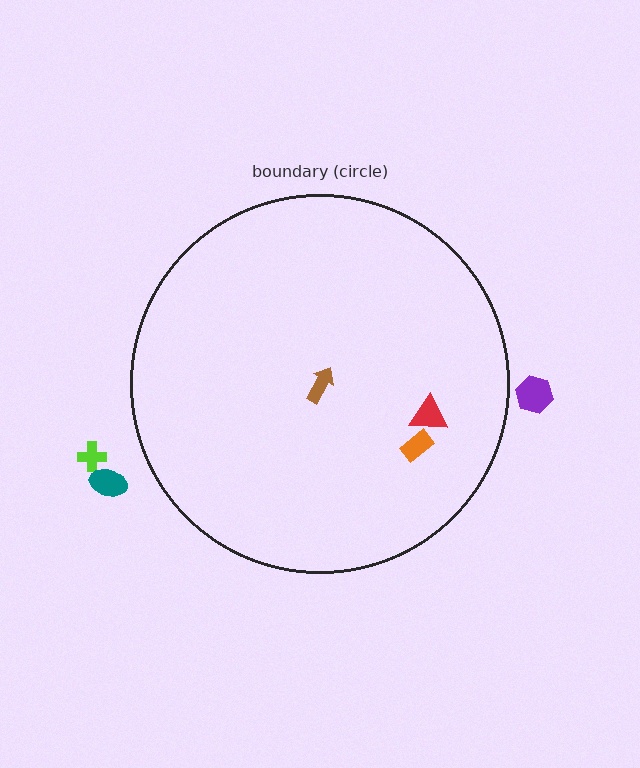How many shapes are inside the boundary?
3 inside, 3 outside.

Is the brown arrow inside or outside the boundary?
Inside.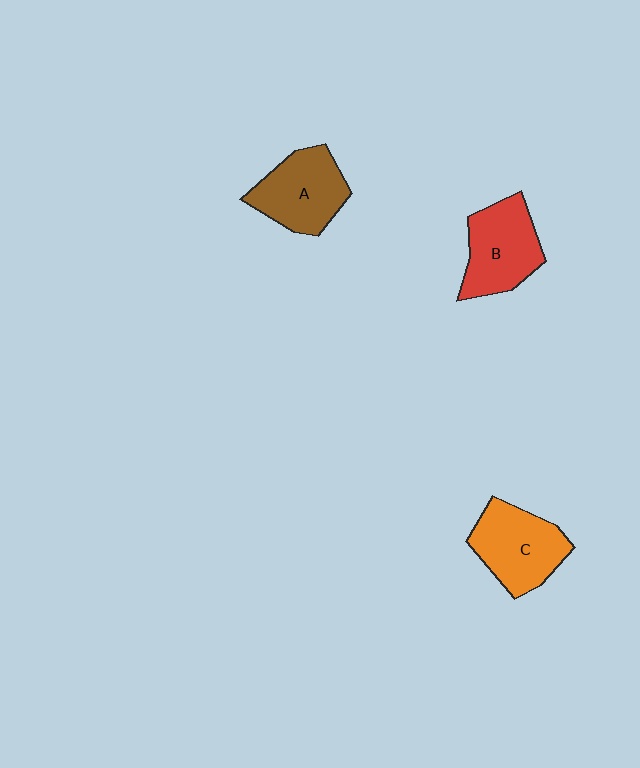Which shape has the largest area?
Shape C (orange).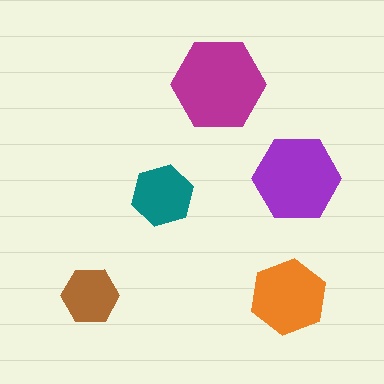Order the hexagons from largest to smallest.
the magenta one, the purple one, the orange one, the teal one, the brown one.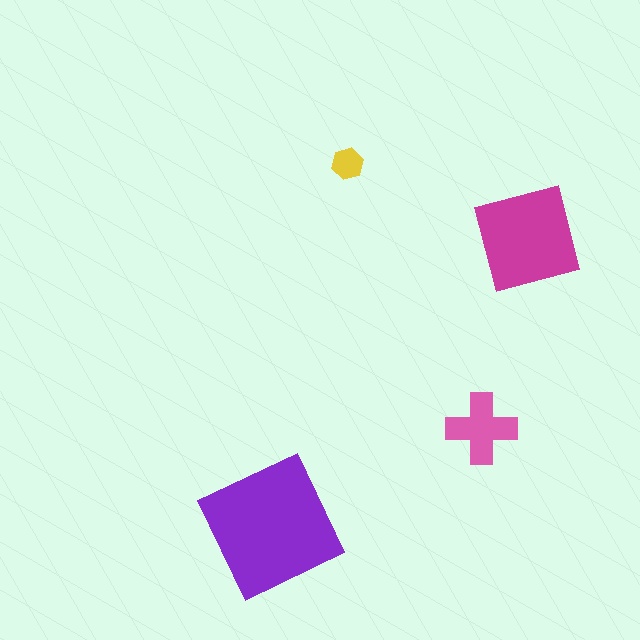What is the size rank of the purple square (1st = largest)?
1st.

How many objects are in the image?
There are 4 objects in the image.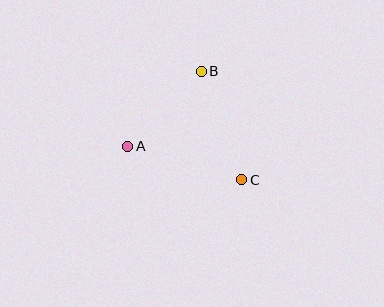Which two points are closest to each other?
Points A and B are closest to each other.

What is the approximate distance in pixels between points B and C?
The distance between B and C is approximately 115 pixels.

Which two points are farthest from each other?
Points A and C are farthest from each other.